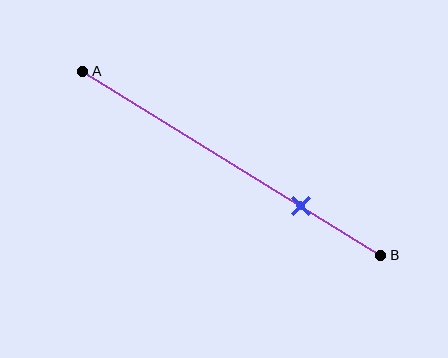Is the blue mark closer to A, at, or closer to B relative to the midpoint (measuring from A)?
The blue mark is closer to point B than the midpoint of segment AB.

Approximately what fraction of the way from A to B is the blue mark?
The blue mark is approximately 75% of the way from A to B.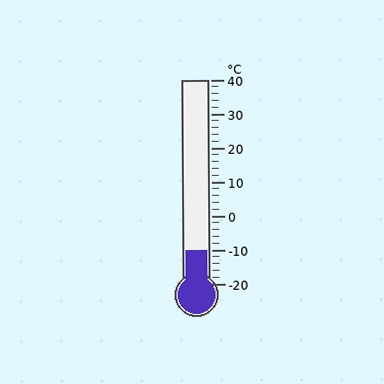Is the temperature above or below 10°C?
The temperature is below 10°C.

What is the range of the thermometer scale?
The thermometer scale ranges from -20°C to 40°C.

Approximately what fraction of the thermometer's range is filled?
The thermometer is filled to approximately 15% of its range.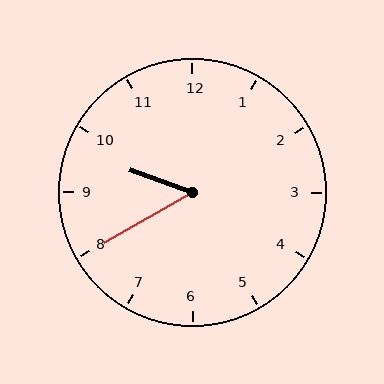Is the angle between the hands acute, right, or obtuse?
It is acute.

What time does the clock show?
9:40.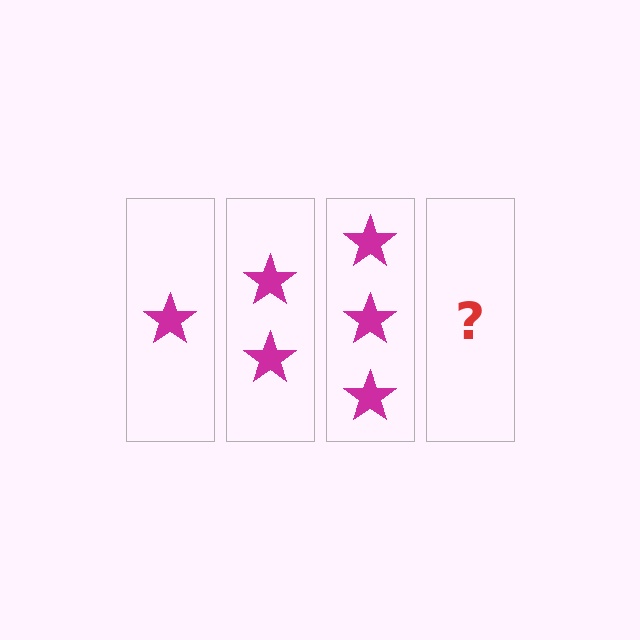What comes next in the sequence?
The next element should be 4 stars.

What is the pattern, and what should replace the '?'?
The pattern is that each step adds one more star. The '?' should be 4 stars.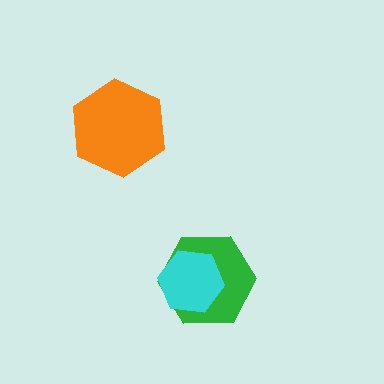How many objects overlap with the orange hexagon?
0 objects overlap with the orange hexagon.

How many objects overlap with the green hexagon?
1 object overlaps with the green hexagon.